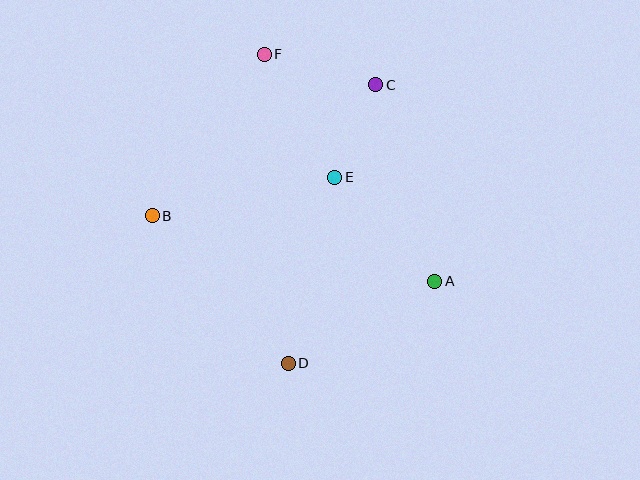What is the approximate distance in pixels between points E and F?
The distance between E and F is approximately 142 pixels.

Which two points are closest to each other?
Points C and E are closest to each other.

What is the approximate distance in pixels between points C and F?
The distance between C and F is approximately 115 pixels.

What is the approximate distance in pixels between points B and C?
The distance between B and C is approximately 259 pixels.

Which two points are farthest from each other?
Points D and F are farthest from each other.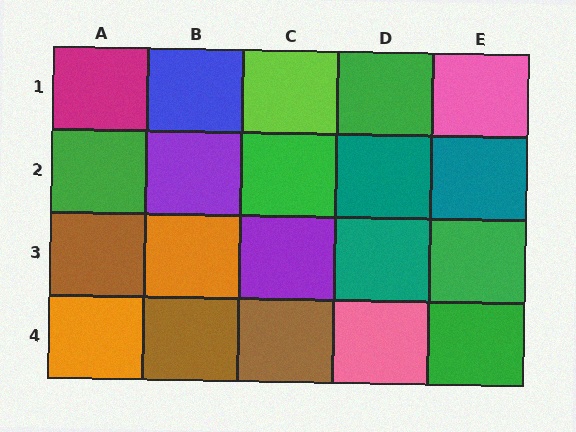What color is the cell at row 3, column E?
Green.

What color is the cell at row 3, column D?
Teal.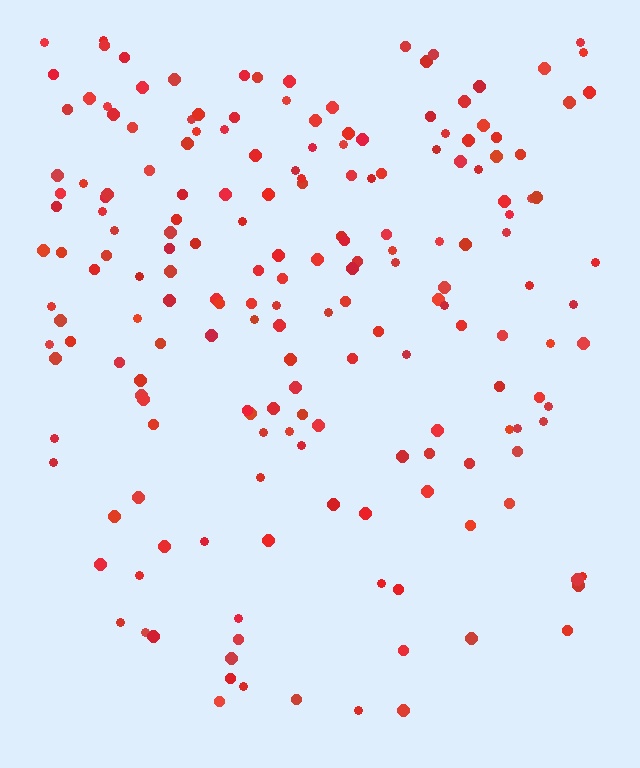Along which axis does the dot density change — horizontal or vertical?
Vertical.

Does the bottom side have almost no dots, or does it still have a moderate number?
Still a moderate number, just noticeably fewer than the top.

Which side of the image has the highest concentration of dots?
The top.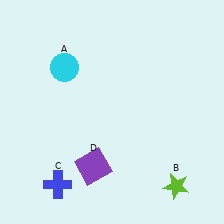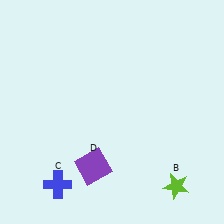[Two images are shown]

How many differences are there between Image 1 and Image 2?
There is 1 difference between the two images.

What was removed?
The cyan circle (A) was removed in Image 2.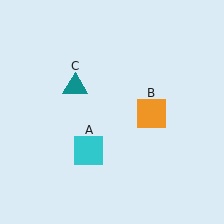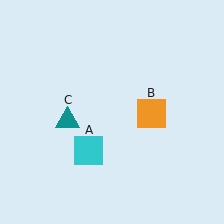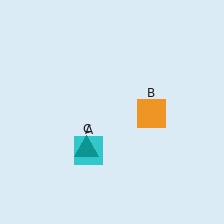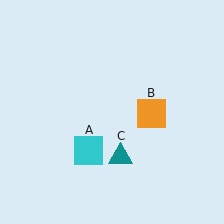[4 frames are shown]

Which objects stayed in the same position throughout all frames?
Cyan square (object A) and orange square (object B) remained stationary.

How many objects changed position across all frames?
1 object changed position: teal triangle (object C).